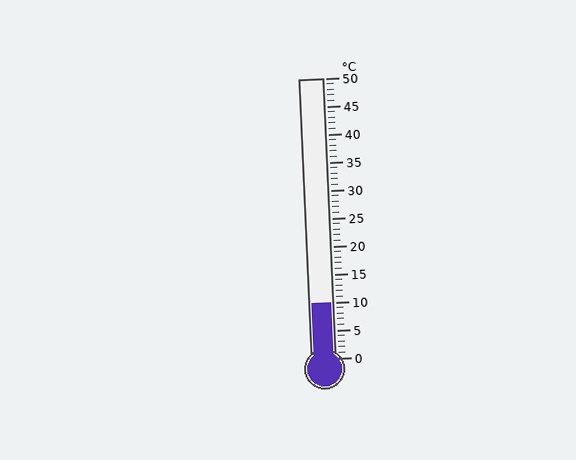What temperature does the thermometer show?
The thermometer shows approximately 10°C.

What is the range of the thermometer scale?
The thermometer scale ranges from 0°C to 50°C.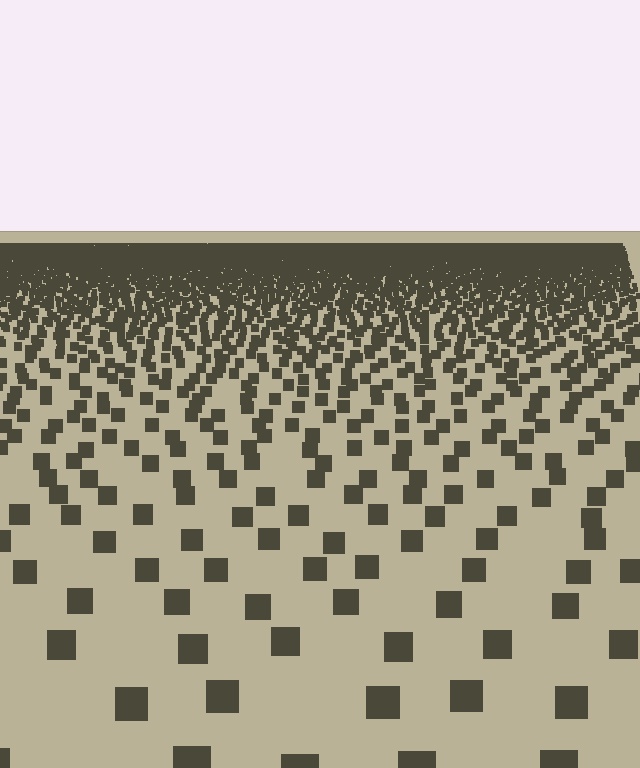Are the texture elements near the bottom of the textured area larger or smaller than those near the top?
Larger. Near the bottom, elements are closer to the viewer and appear at a bigger on-screen size.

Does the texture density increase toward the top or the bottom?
Density increases toward the top.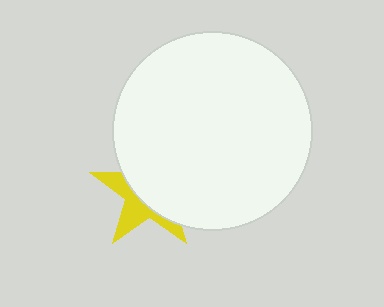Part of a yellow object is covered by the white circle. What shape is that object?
It is a star.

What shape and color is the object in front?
The object in front is a white circle.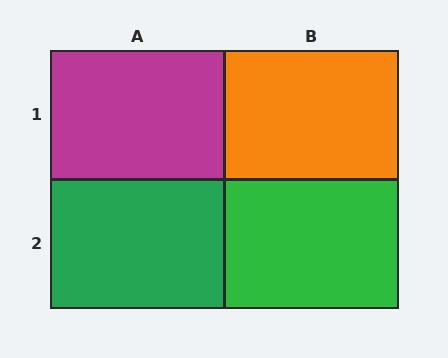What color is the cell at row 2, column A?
Green.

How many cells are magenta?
1 cell is magenta.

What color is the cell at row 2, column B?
Green.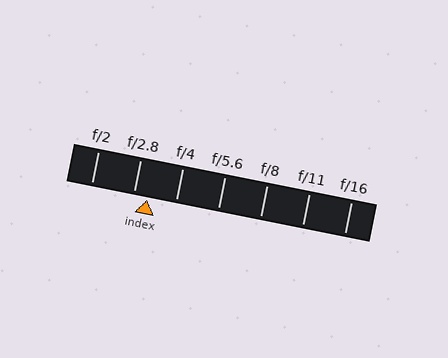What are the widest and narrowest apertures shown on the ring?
The widest aperture shown is f/2 and the narrowest is f/16.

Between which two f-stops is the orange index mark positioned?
The index mark is between f/2.8 and f/4.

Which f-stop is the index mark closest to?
The index mark is closest to f/2.8.